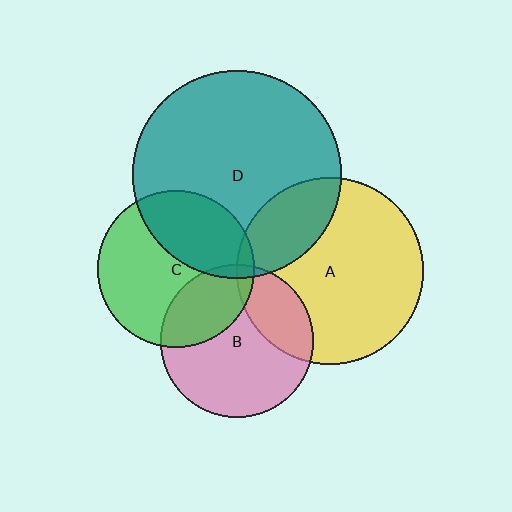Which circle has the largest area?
Circle D (teal).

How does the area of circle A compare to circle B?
Approximately 1.5 times.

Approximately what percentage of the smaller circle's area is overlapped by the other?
Approximately 30%.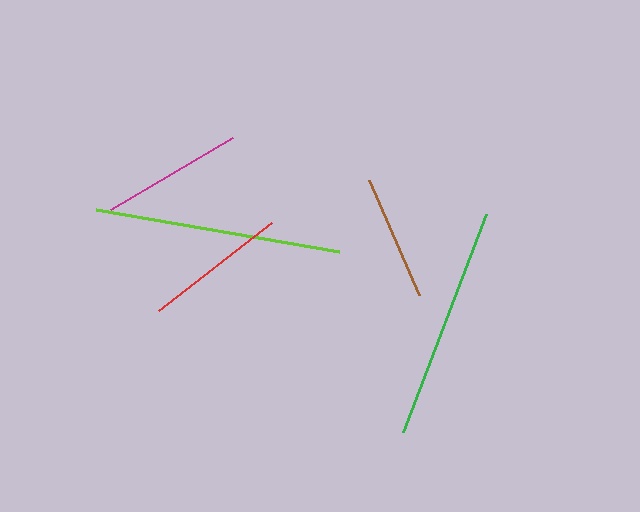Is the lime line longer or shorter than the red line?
The lime line is longer than the red line.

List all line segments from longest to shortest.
From longest to shortest: lime, green, red, magenta, brown.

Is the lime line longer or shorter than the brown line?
The lime line is longer than the brown line.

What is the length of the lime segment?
The lime segment is approximately 247 pixels long.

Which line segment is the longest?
The lime line is the longest at approximately 247 pixels.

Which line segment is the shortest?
The brown line is the shortest at approximately 125 pixels.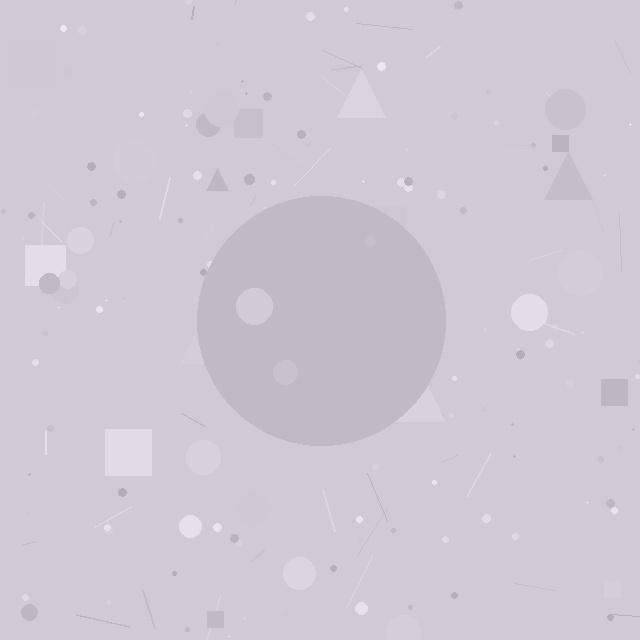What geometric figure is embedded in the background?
A circle is embedded in the background.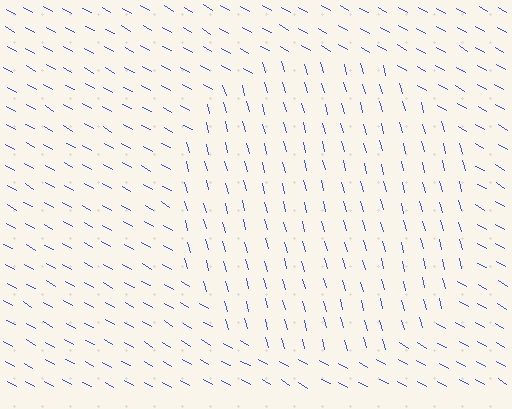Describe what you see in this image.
The image is filled with small blue line segments. A circle region in the image has lines oriented differently from the surrounding lines, creating a visible texture boundary.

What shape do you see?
I see a circle.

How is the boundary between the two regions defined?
The boundary is defined purely by a change in line orientation (approximately 45 degrees difference). All lines are the same color and thickness.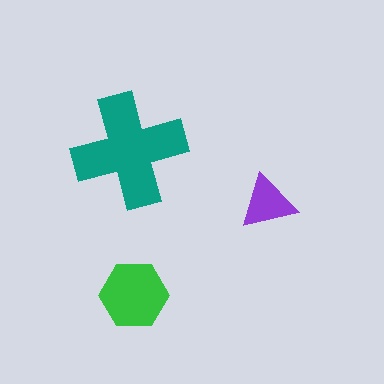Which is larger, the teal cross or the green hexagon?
The teal cross.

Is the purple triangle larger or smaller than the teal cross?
Smaller.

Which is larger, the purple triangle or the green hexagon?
The green hexagon.